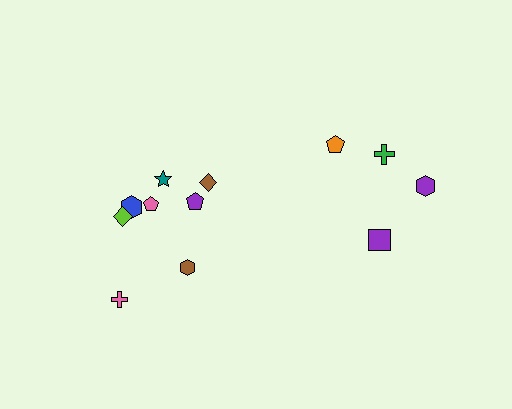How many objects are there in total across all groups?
There are 12 objects.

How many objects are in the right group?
There are 4 objects.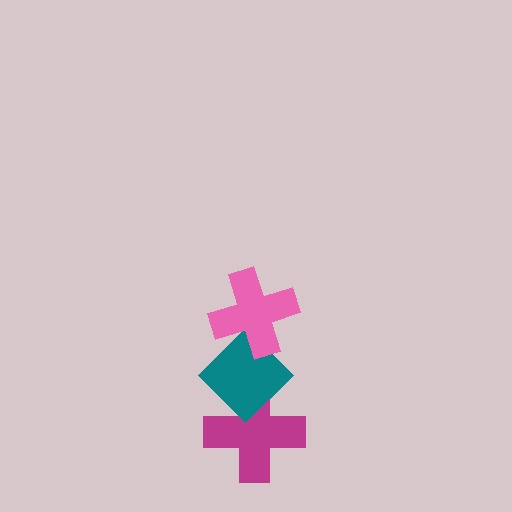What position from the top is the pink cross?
The pink cross is 1st from the top.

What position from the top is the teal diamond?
The teal diamond is 2nd from the top.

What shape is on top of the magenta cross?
The teal diamond is on top of the magenta cross.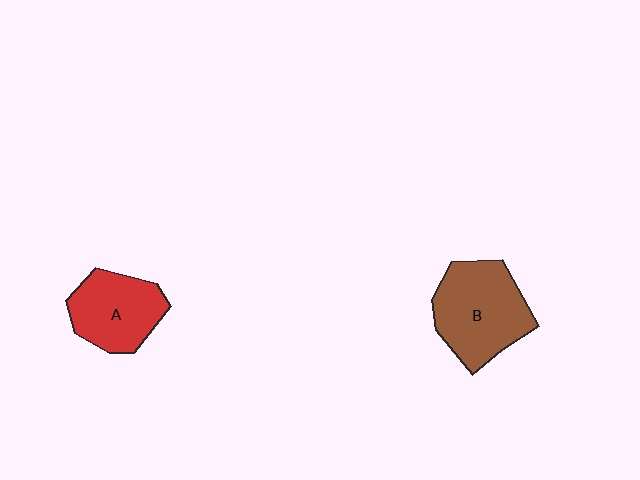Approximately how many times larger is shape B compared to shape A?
Approximately 1.3 times.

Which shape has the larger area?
Shape B (brown).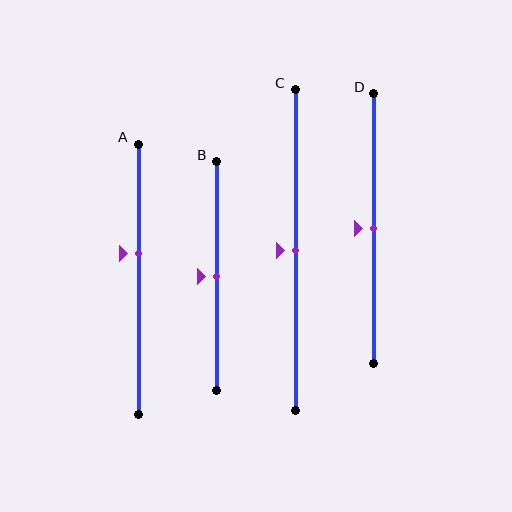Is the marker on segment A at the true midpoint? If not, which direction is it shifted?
No, the marker on segment A is shifted upward by about 10% of the segment length.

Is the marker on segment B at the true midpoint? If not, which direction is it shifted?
Yes, the marker on segment B is at the true midpoint.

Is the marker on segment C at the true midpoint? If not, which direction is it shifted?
Yes, the marker on segment C is at the true midpoint.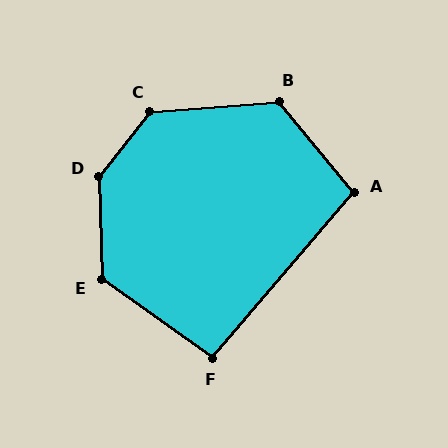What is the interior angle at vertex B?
Approximately 125 degrees (obtuse).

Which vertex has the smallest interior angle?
F, at approximately 95 degrees.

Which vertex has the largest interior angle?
D, at approximately 140 degrees.